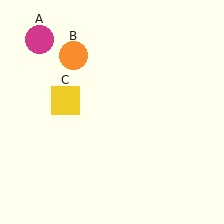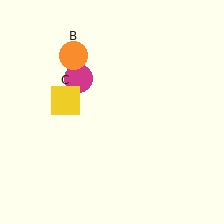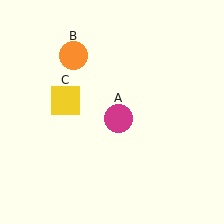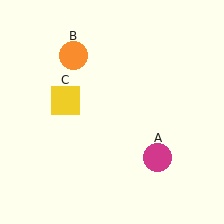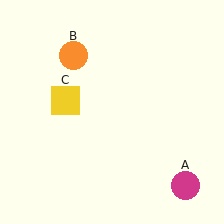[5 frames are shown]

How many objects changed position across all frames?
1 object changed position: magenta circle (object A).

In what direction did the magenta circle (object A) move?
The magenta circle (object A) moved down and to the right.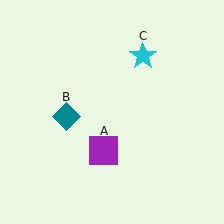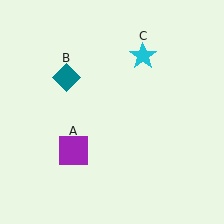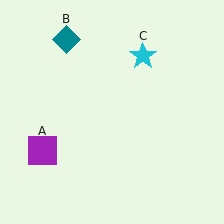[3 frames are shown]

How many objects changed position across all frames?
2 objects changed position: purple square (object A), teal diamond (object B).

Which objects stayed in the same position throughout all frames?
Cyan star (object C) remained stationary.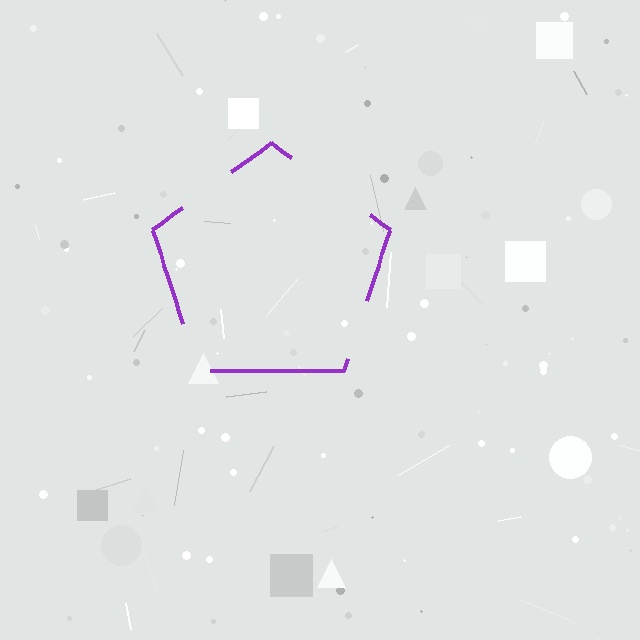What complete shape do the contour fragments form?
The contour fragments form a pentagon.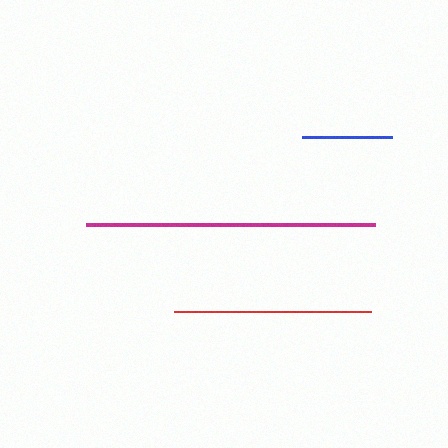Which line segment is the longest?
The magenta line is the longest at approximately 289 pixels.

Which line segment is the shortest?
The blue line is the shortest at approximately 90 pixels.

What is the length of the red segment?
The red segment is approximately 197 pixels long.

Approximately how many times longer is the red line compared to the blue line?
The red line is approximately 2.2 times the length of the blue line.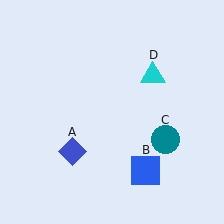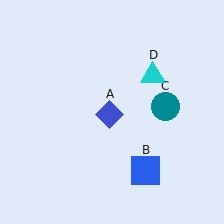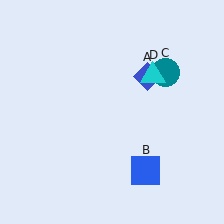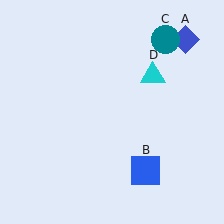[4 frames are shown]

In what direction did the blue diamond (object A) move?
The blue diamond (object A) moved up and to the right.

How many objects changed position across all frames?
2 objects changed position: blue diamond (object A), teal circle (object C).